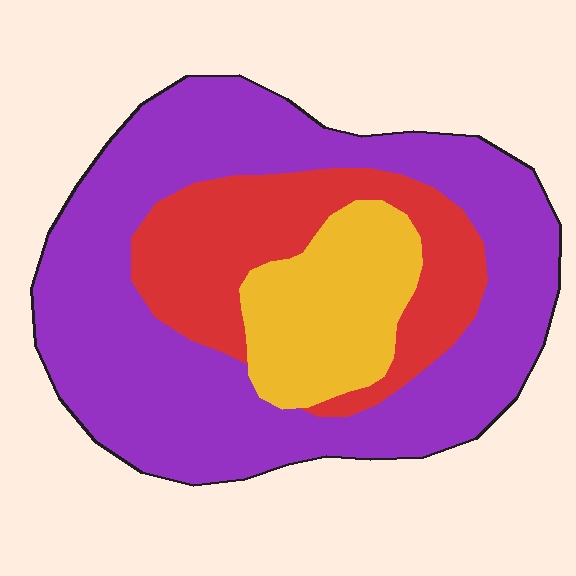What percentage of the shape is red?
Red covers 24% of the shape.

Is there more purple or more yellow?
Purple.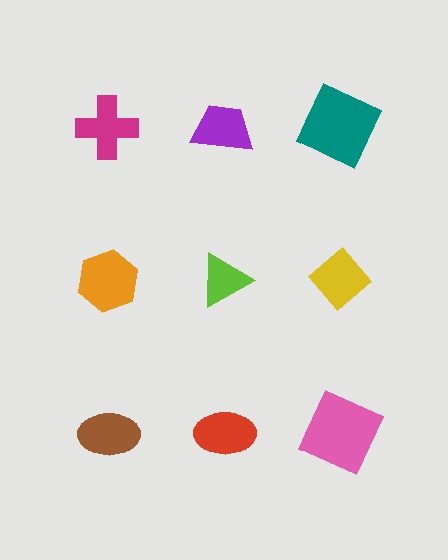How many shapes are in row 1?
3 shapes.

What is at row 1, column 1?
A magenta cross.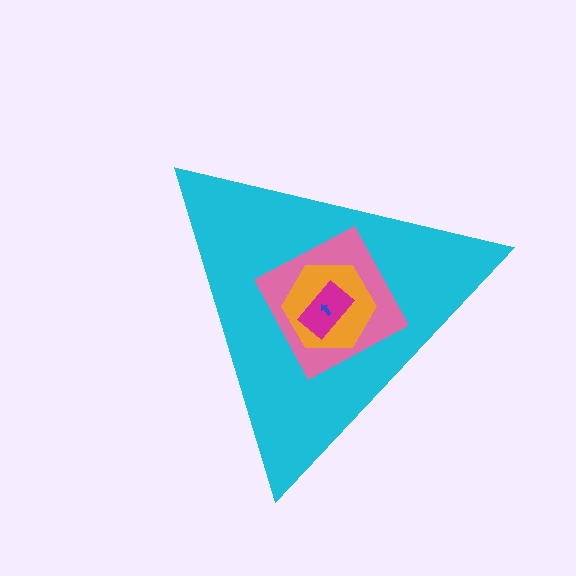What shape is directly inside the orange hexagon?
The magenta rectangle.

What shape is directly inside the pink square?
The orange hexagon.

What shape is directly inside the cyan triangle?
The pink square.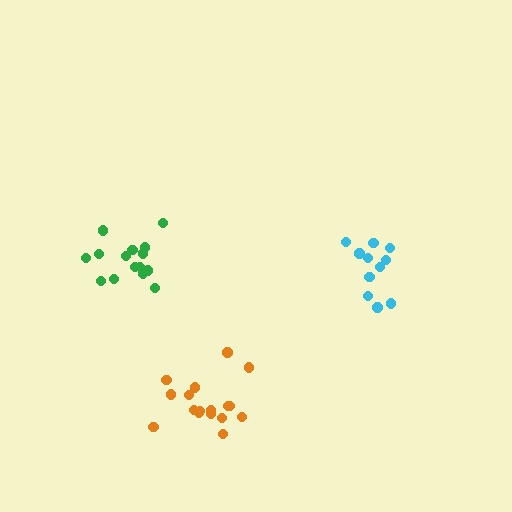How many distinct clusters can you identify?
There are 3 distinct clusters.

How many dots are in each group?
Group 1: 11 dots, Group 2: 15 dots, Group 3: 17 dots (43 total).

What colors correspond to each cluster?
The clusters are colored: cyan, green, orange.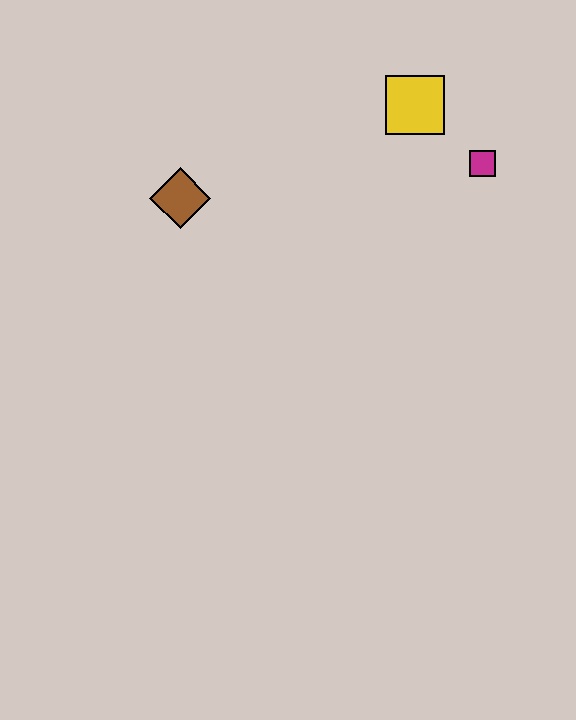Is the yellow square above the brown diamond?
Yes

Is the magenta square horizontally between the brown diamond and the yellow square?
No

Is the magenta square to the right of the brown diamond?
Yes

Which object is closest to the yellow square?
The magenta square is closest to the yellow square.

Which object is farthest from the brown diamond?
The magenta square is farthest from the brown diamond.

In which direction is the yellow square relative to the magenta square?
The yellow square is to the left of the magenta square.